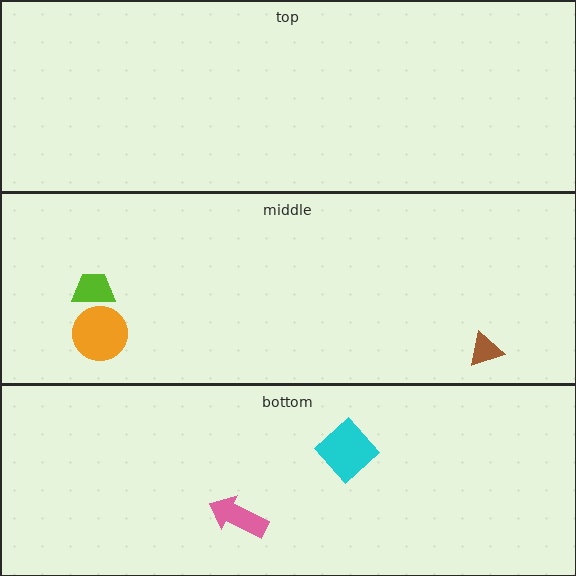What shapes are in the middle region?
The brown triangle, the lime trapezoid, the orange circle.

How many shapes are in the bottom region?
2.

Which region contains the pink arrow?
The bottom region.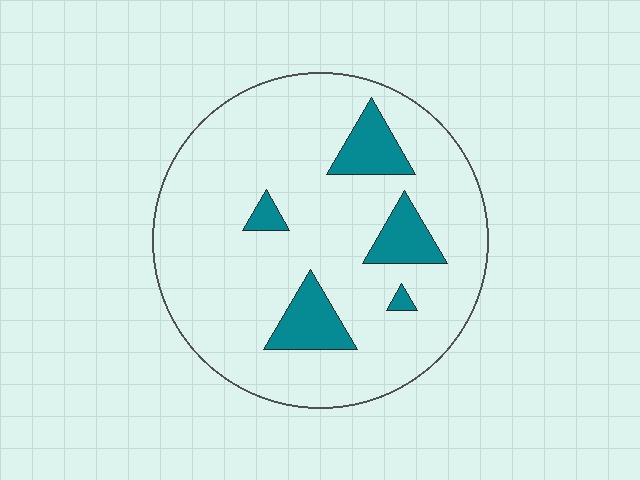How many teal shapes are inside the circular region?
5.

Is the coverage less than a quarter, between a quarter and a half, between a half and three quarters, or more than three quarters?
Less than a quarter.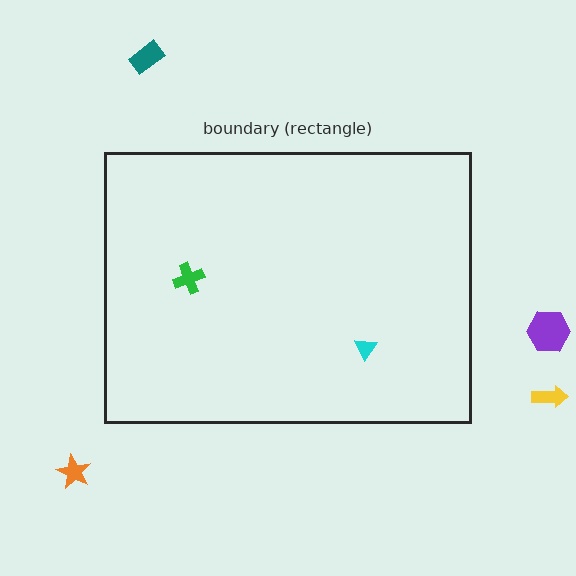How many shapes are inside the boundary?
2 inside, 4 outside.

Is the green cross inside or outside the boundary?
Inside.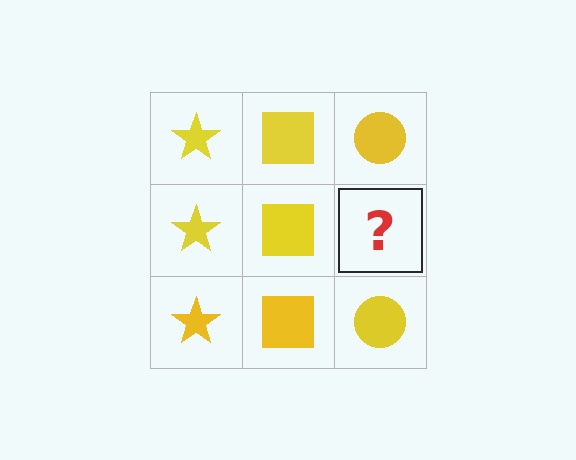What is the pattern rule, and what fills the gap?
The rule is that each column has a consistent shape. The gap should be filled with a yellow circle.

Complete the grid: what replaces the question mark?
The question mark should be replaced with a yellow circle.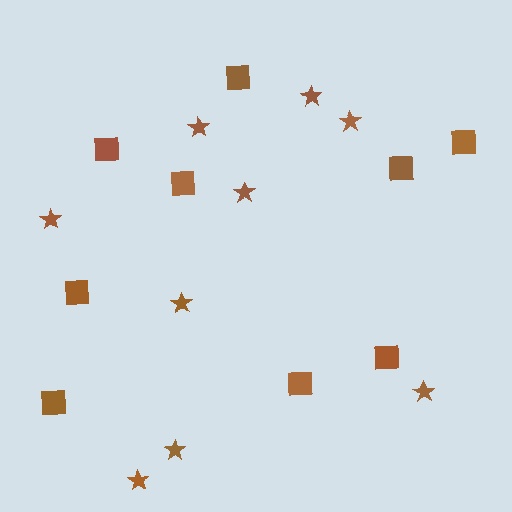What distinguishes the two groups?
There are 2 groups: one group of squares (9) and one group of stars (9).